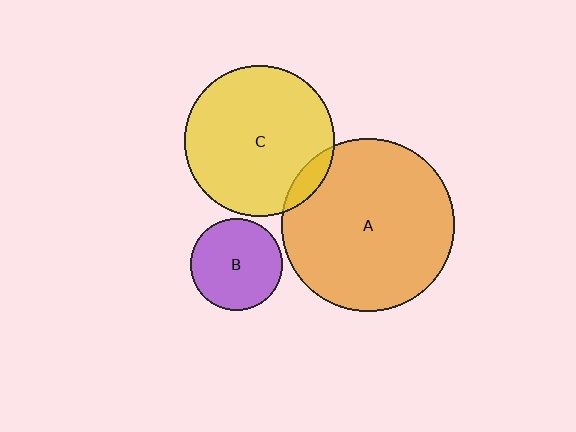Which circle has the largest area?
Circle A (orange).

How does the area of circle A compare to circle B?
Approximately 3.5 times.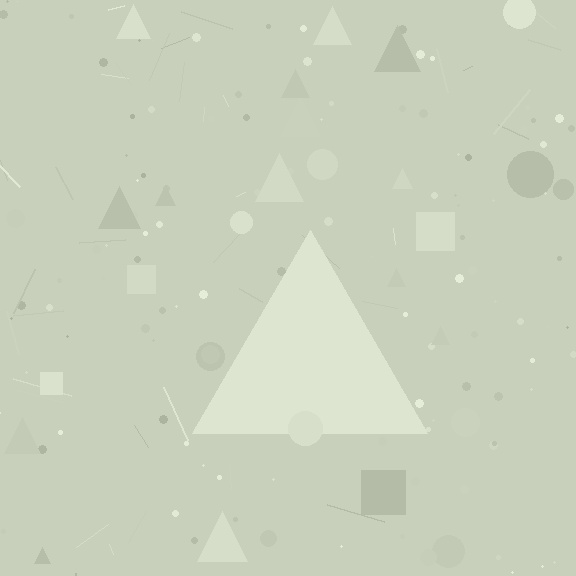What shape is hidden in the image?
A triangle is hidden in the image.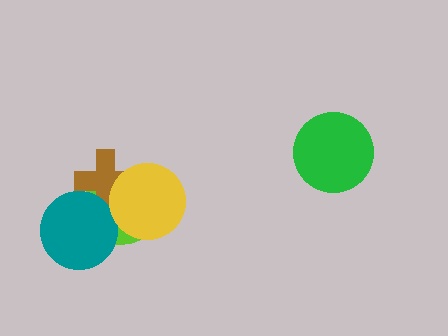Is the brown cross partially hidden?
Yes, it is partially covered by another shape.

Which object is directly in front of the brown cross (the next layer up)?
The teal circle is directly in front of the brown cross.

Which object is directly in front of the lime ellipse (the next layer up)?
The brown cross is directly in front of the lime ellipse.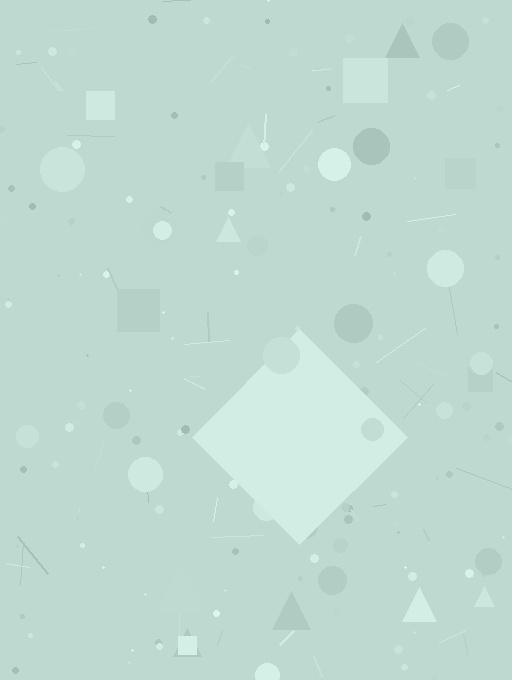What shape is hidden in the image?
A diamond is hidden in the image.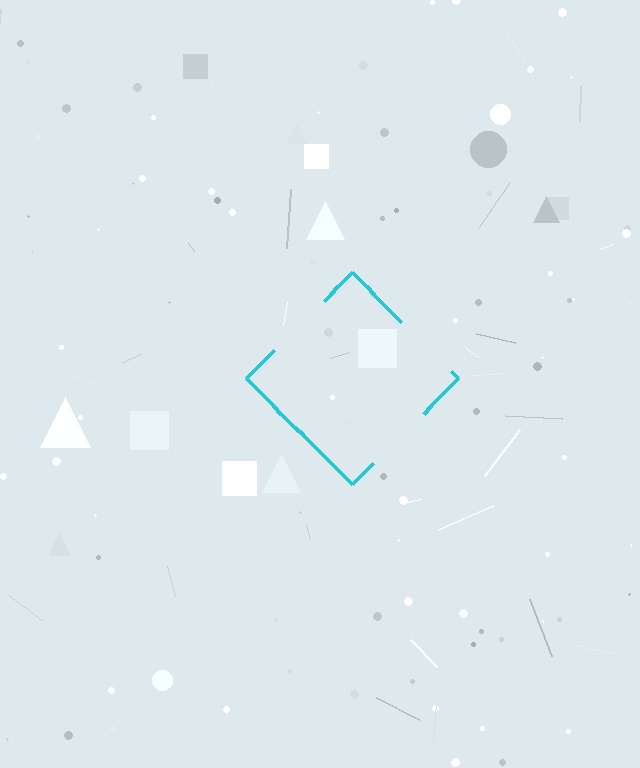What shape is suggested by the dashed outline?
The dashed outline suggests a diamond.